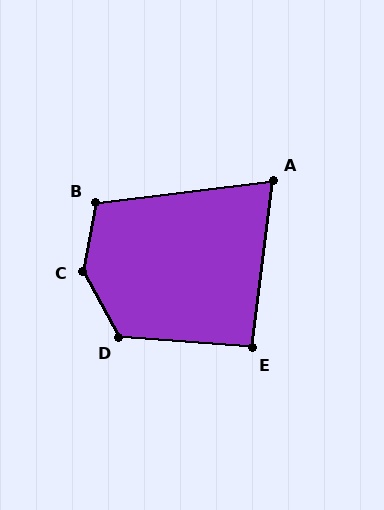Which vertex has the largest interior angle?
C, at approximately 142 degrees.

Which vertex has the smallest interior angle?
A, at approximately 76 degrees.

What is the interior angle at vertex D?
Approximately 123 degrees (obtuse).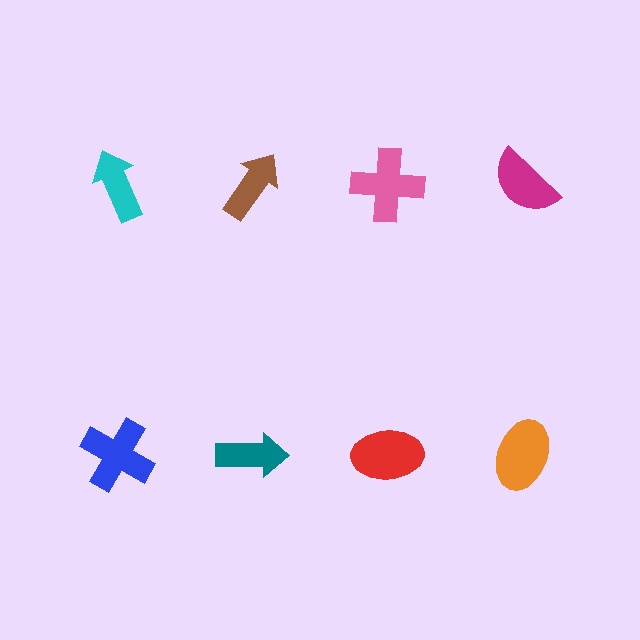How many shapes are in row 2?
4 shapes.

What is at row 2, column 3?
A red ellipse.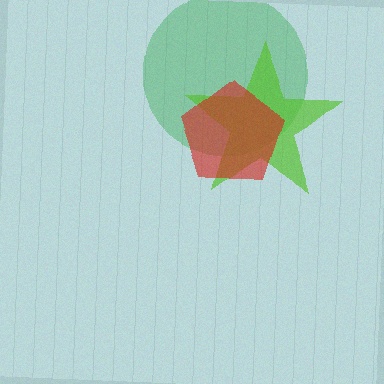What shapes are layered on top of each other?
The layered shapes are: a green circle, a lime star, a red pentagon.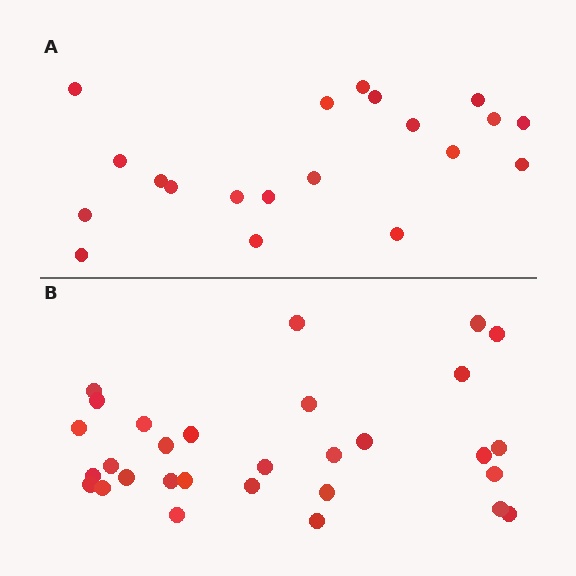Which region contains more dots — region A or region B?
Region B (the bottom region) has more dots.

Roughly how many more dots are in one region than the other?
Region B has roughly 10 or so more dots than region A.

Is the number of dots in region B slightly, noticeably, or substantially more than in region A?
Region B has substantially more. The ratio is roughly 1.5 to 1.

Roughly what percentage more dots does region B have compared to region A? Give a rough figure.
About 50% more.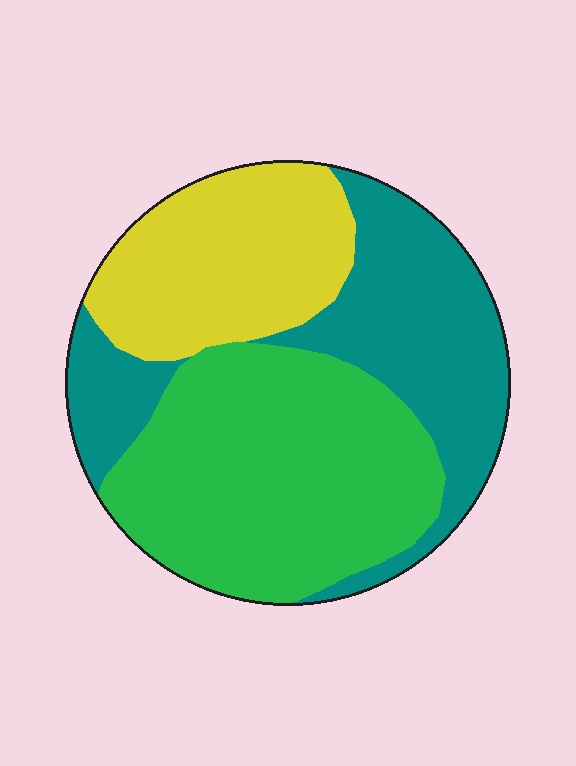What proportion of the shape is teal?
Teal covers 33% of the shape.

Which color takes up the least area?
Yellow, at roughly 25%.